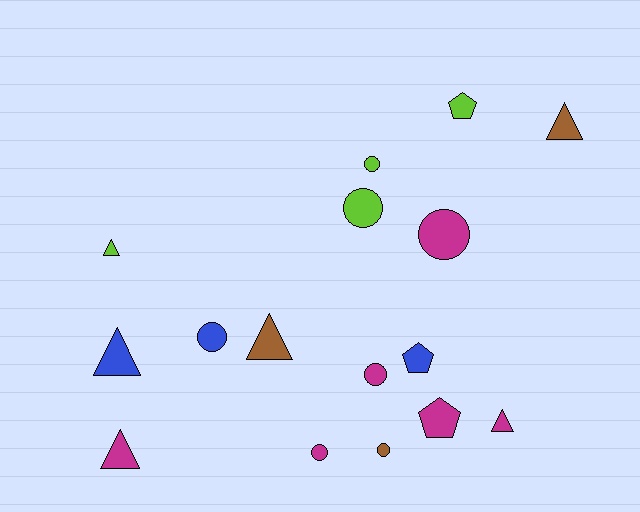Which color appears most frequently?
Magenta, with 6 objects.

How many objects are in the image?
There are 16 objects.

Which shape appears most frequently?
Circle, with 7 objects.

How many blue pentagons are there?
There is 1 blue pentagon.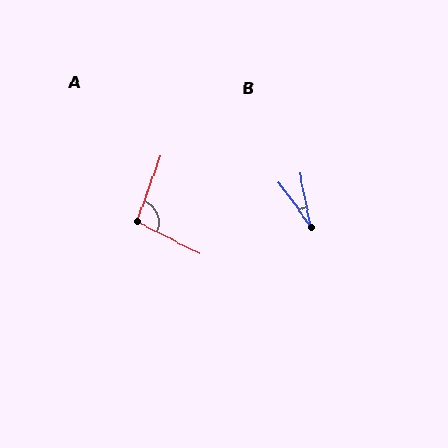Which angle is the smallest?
B, at approximately 24 degrees.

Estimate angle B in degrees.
Approximately 24 degrees.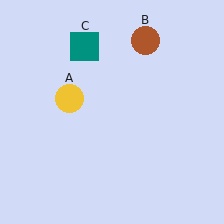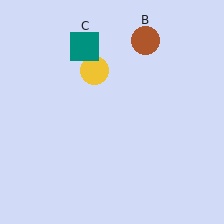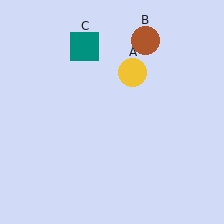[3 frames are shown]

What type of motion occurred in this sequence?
The yellow circle (object A) rotated clockwise around the center of the scene.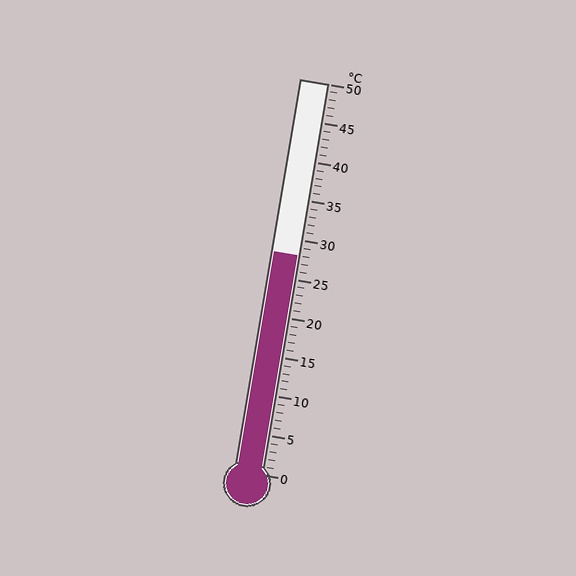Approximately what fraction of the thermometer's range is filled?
The thermometer is filled to approximately 55% of its range.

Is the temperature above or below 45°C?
The temperature is below 45°C.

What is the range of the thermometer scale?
The thermometer scale ranges from 0°C to 50°C.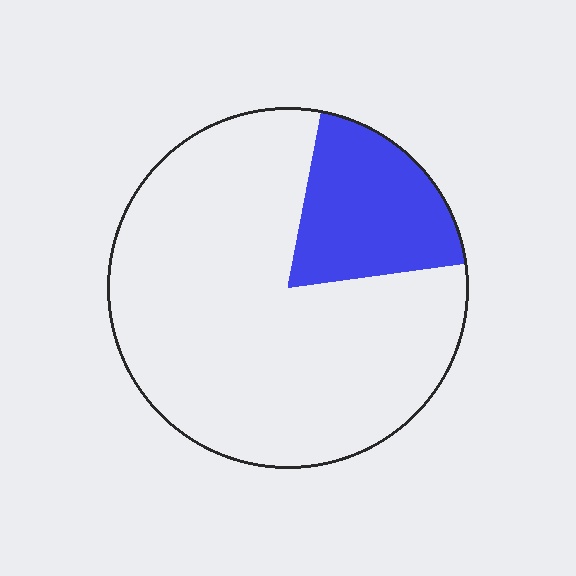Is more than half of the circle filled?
No.